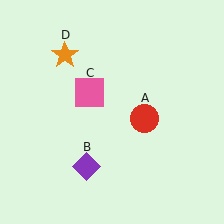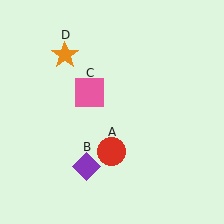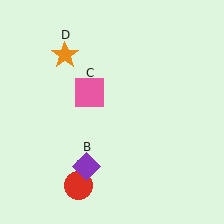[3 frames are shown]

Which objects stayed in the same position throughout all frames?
Purple diamond (object B) and pink square (object C) and orange star (object D) remained stationary.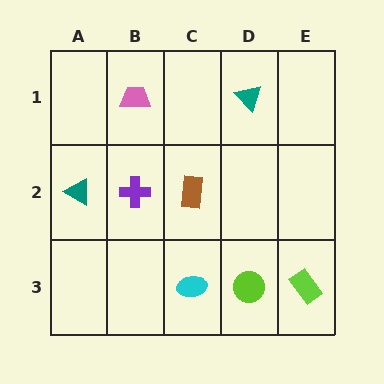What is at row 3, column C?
A cyan ellipse.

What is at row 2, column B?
A purple cross.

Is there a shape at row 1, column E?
No, that cell is empty.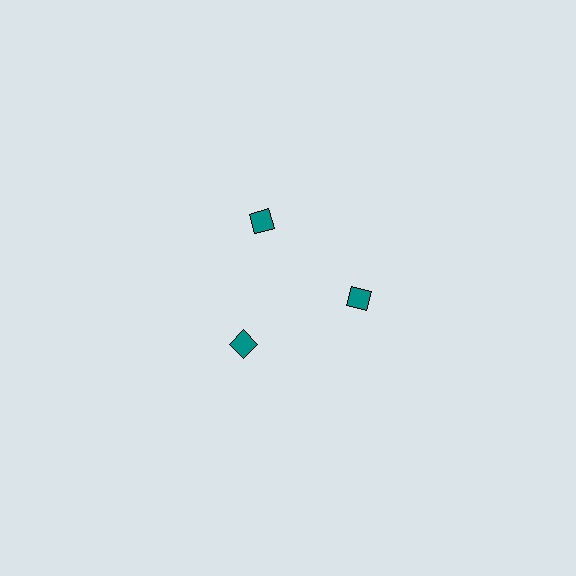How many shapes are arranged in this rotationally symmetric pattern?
There are 3 shapes, arranged in 3 groups of 1.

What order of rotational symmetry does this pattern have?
This pattern has 3-fold rotational symmetry.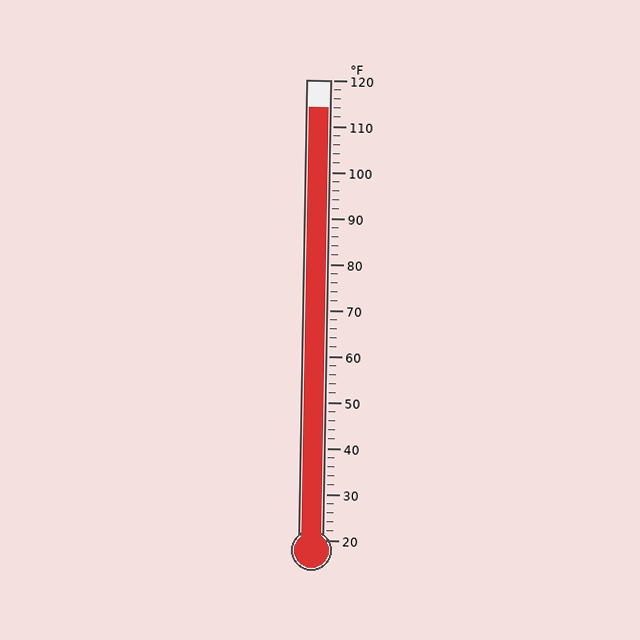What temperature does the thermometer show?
The thermometer shows approximately 114°F.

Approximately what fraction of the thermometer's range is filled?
The thermometer is filled to approximately 95% of its range.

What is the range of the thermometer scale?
The thermometer scale ranges from 20°F to 120°F.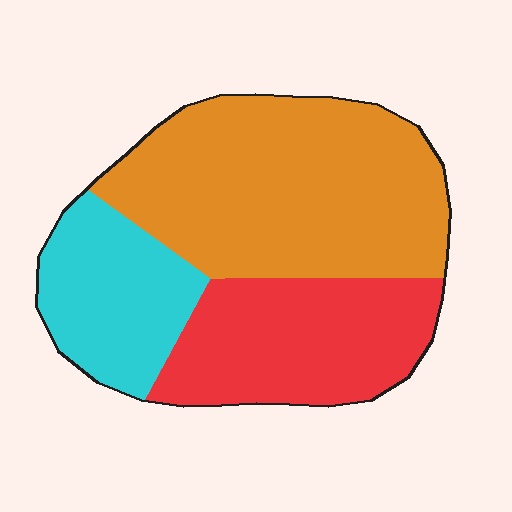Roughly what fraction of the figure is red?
Red covers about 30% of the figure.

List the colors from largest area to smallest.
From largest to smallest: orange, red, cyan.